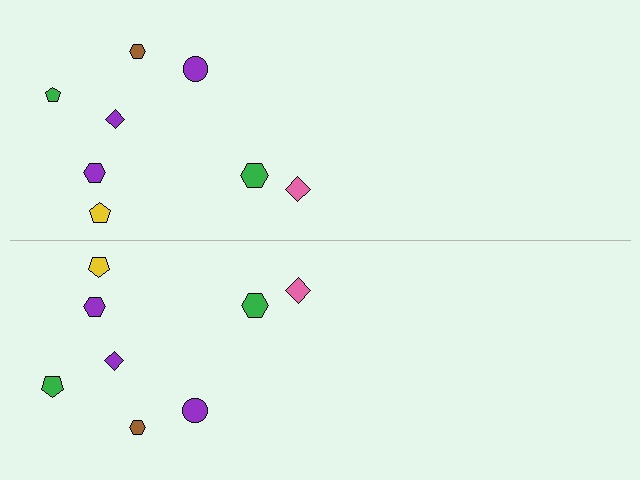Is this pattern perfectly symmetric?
No, the pattern is not perfectly symmetric. The green pentagon on the bottom side has a different size than its mirror counterpart.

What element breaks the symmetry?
The green pentagon on the bottom side has a different size than its mirror counterpart.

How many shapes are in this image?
There are 16 shapes in this image.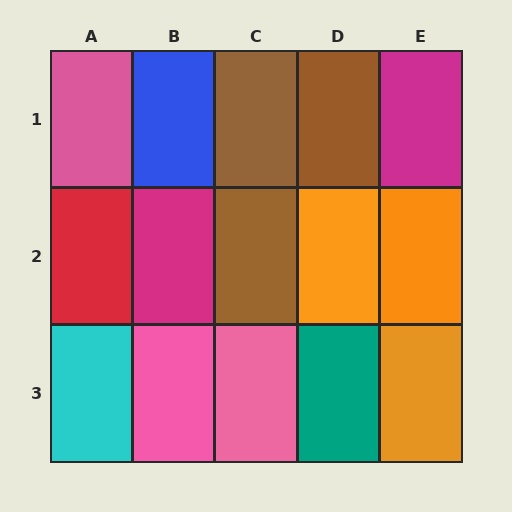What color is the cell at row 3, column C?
Pink.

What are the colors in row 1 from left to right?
Pink, blue, brown, brown, magenta.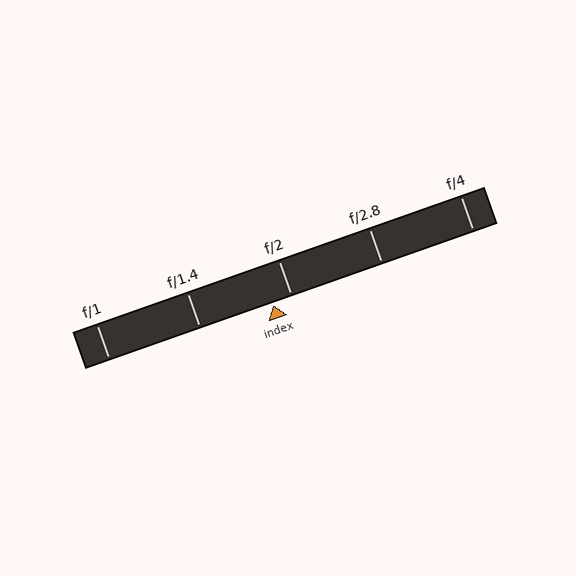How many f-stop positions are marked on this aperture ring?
There are 5 f-stop positions marked.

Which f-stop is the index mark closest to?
The index mark is closest to f/2.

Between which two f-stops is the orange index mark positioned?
The index mark is between f/1.4 and f/2.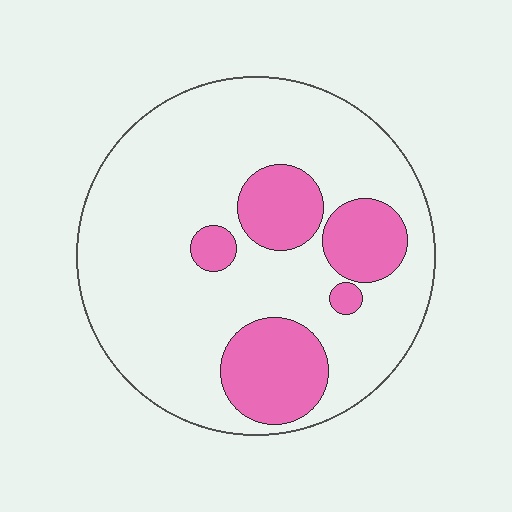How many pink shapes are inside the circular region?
5.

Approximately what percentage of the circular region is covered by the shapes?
Approximately 25%.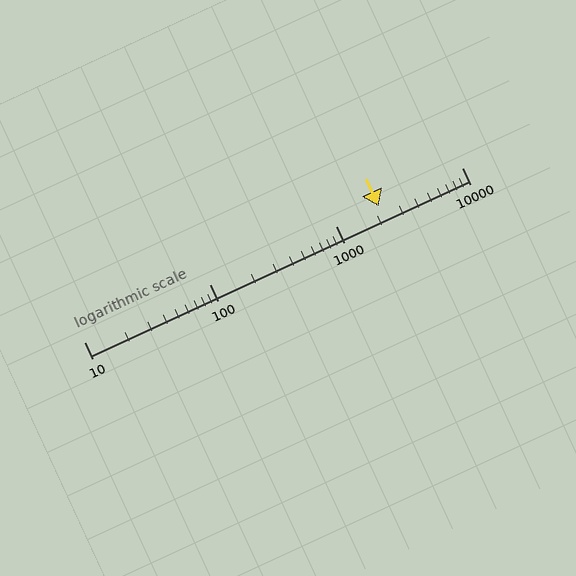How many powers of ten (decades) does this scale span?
The scale spans 3 decades, from 10 to 10000.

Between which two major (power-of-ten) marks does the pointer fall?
The pointer is between 1000 and 10000.